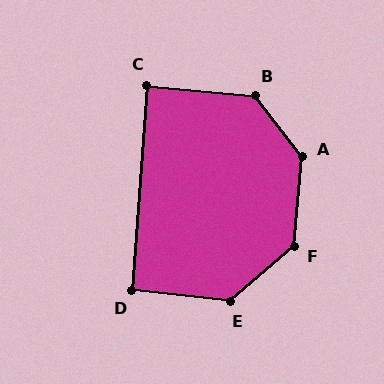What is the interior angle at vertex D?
Approximately 92 degrees (approximately right).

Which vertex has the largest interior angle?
A, at approximately 138 degrees.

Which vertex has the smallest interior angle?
C, at approximately 89 degrees.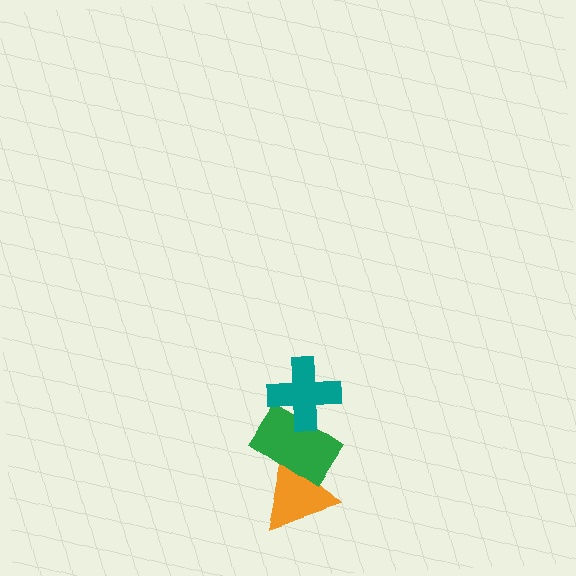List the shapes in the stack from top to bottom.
From top to bottom: the teal cross, the green rectangle, the orange triangle.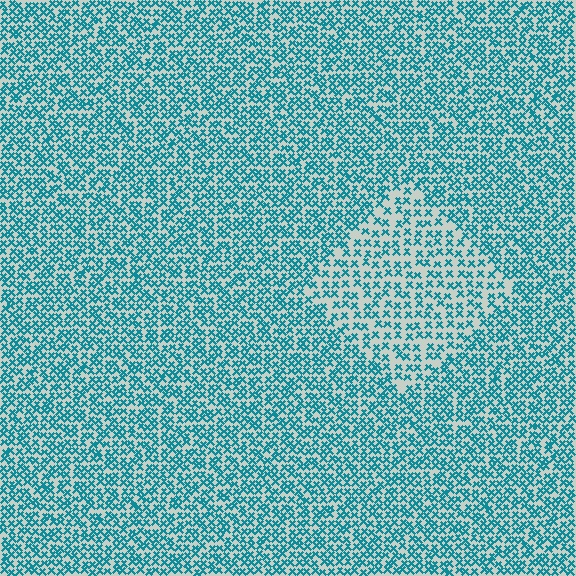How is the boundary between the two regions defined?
The boundary is defined by a change in element density (approximately 1.7x ratio). All elements are the same color, size, and shape.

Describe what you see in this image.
The image contains small teal elements arranged at two different densities. A diamond-shaped region is visible where the elements are less densely packed than the surrounding area.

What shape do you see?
I see a diamond.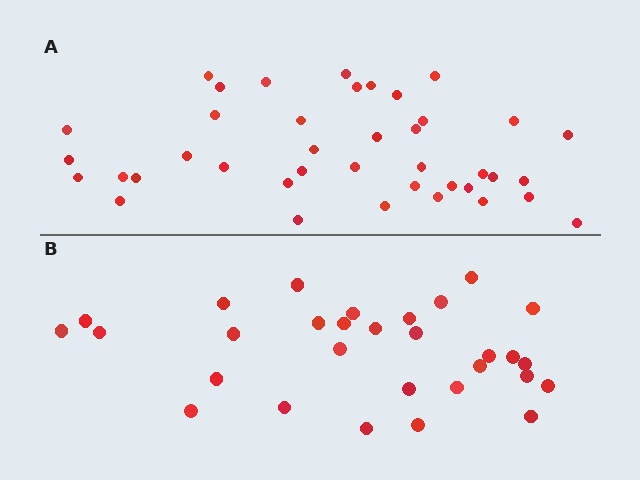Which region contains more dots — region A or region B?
Region A (the top region) has more dots.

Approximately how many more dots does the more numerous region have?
Region A has roughly 10 or so more dots than region B.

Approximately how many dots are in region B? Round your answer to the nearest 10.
About 30 dots.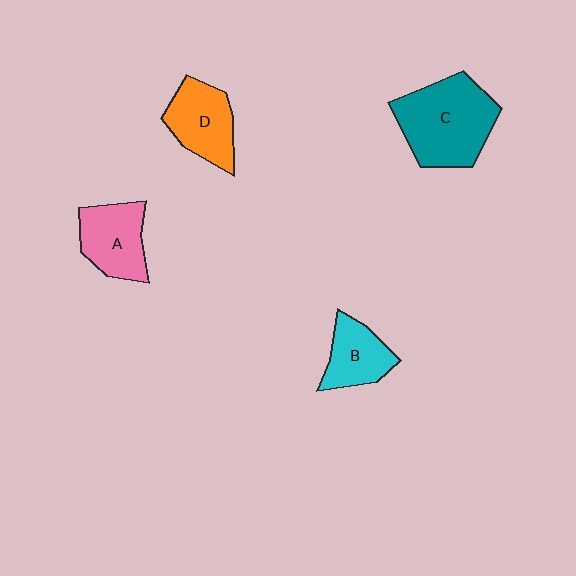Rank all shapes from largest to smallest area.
From largest to smallest: C (teal), D (orange), A (pink), B (cyan).